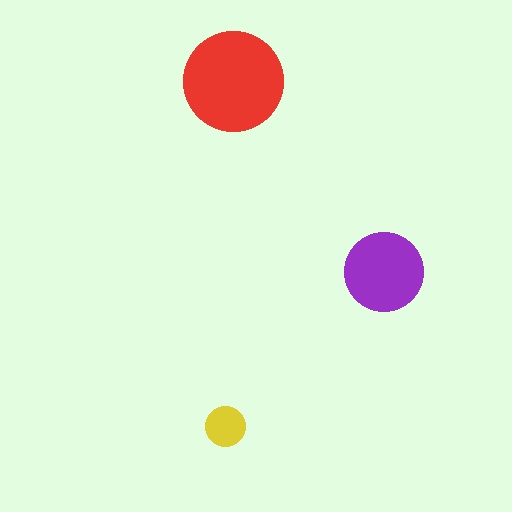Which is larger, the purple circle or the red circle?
The red one.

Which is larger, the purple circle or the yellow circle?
The purple one.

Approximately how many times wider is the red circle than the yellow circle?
About 2.5 times wider.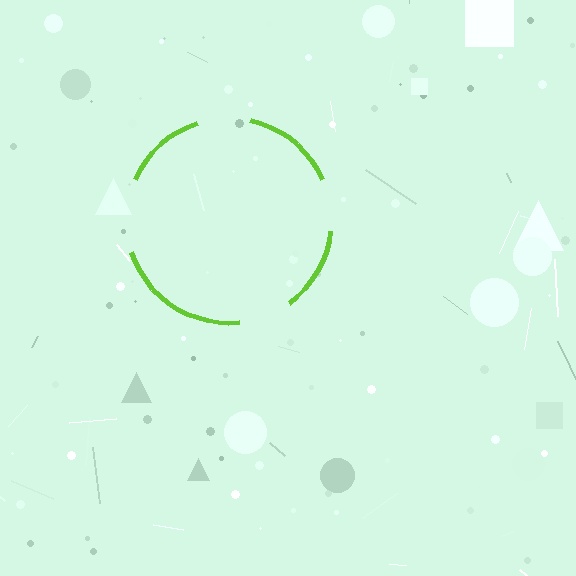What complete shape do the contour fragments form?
The contour fragments form a circle.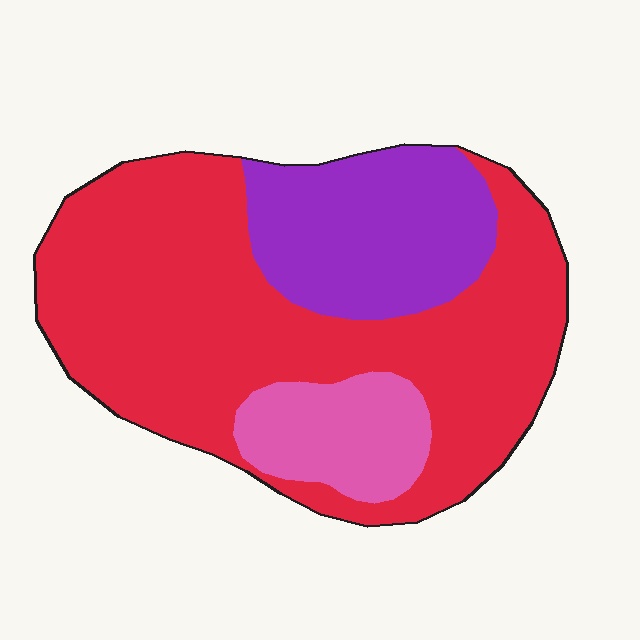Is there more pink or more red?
Red.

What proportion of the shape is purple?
Purple takes up about one quarter (1/4) of the shape.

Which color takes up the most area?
Red, at roughly 65%.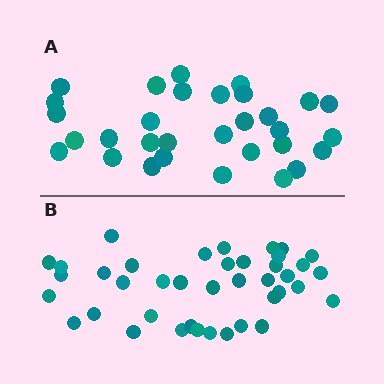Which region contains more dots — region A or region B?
Region B (the bottom region) has more dots.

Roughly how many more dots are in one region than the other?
Region B has roughly 8 or so more dots than region A.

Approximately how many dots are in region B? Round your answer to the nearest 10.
About 40 dots.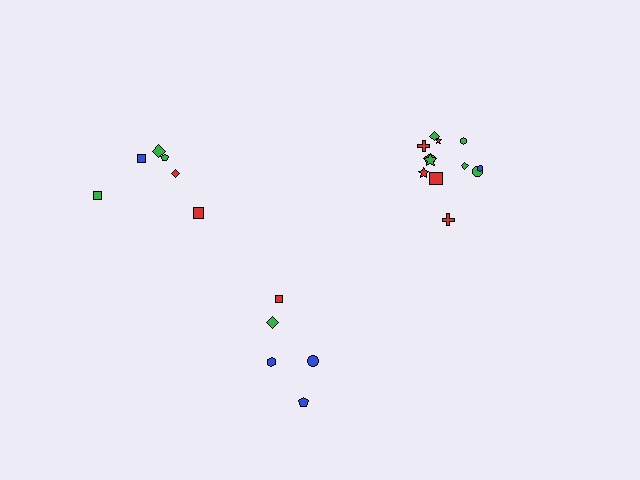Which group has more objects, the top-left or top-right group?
The top-right group.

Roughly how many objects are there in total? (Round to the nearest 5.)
Roughly 25 objects in total.